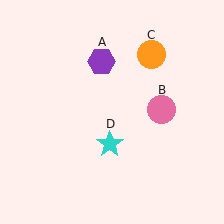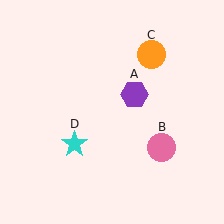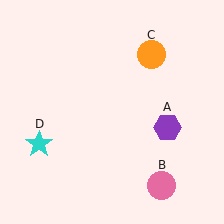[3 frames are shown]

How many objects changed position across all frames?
3 objects changed position: purple hexagon (object A), pink circle (object B), cyan star (object D).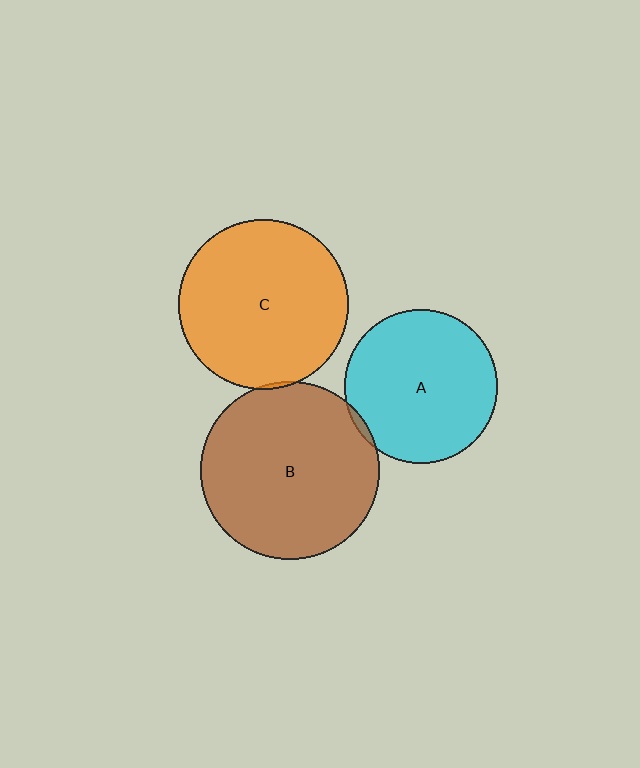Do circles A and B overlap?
Yes.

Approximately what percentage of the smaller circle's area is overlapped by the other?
Approximately 5%.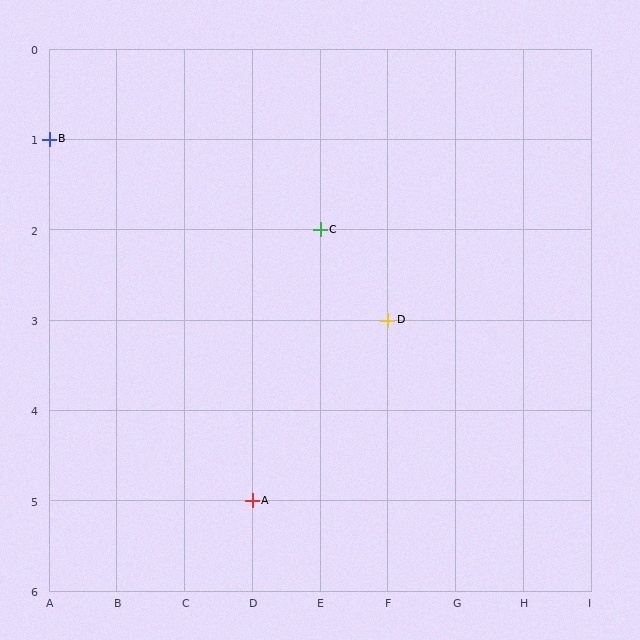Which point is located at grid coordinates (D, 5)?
Point A is at (D, 5).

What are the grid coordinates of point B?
Point B is at grid coordinates (A, 1).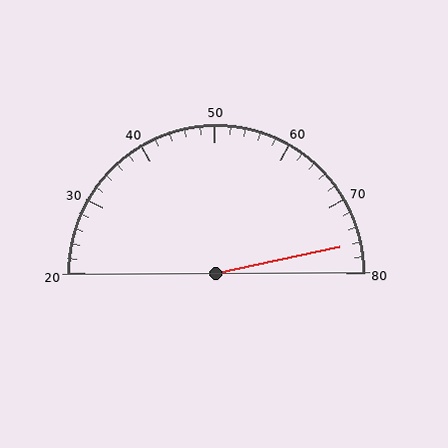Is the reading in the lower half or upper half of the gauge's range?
The reading is in the upper half of the range (20 to 80).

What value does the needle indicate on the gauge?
The needle indicates approximately 76.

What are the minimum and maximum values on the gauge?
The gauge ranges from 20 to 80.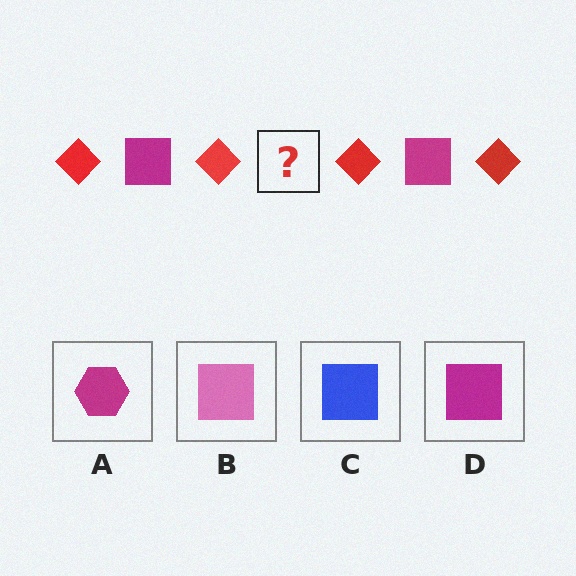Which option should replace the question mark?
Option D.